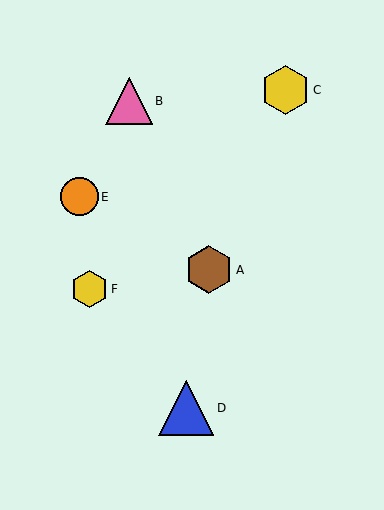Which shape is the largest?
The blue triangle (labeled D) is the largest.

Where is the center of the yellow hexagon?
The center of the yellow hexagon is at (285, 90).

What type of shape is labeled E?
Shape E is an orange circle.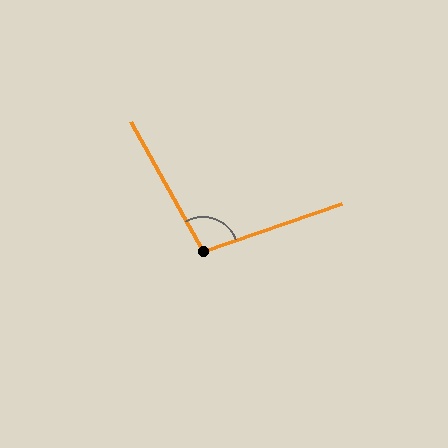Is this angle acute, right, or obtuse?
It is obtuse.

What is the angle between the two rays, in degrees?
Approximately 100 degrees.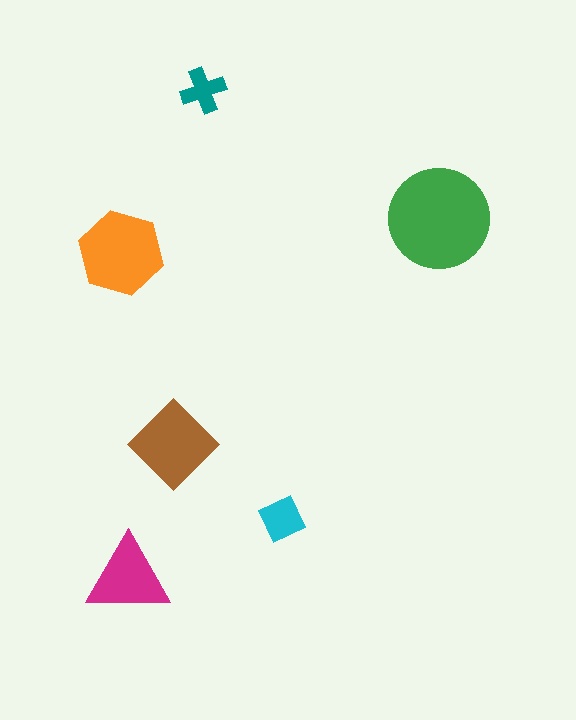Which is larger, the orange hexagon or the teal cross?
The orange hexagon.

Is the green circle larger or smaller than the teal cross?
Larger.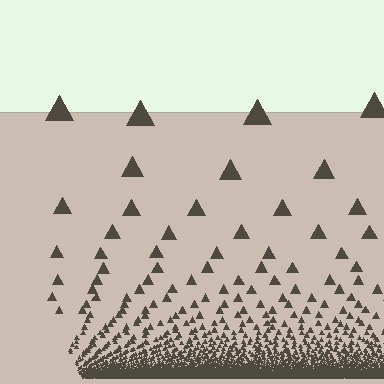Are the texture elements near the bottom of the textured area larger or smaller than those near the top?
Smaller. The gradient is inverted — elements near the bottom are smaller and denser.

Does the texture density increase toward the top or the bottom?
Density increases toward the bottom.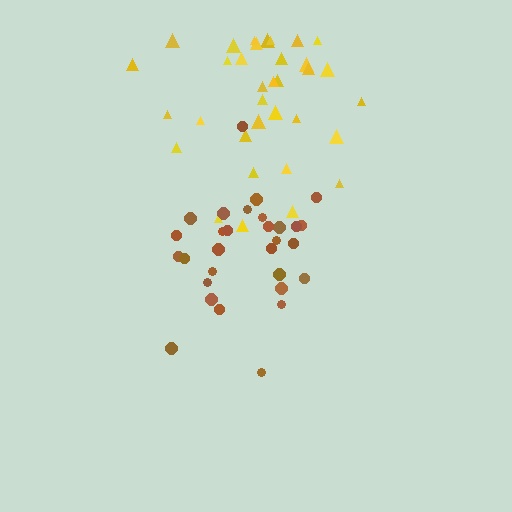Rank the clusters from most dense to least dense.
brown, yellow.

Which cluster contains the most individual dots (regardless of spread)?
Yellow (34).